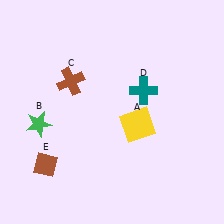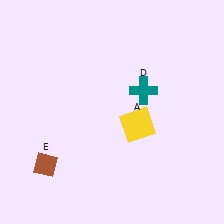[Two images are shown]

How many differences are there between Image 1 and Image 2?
There are 2 differences between the two images.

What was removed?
The green star (B), the brown cross (C) were removed in Image 2.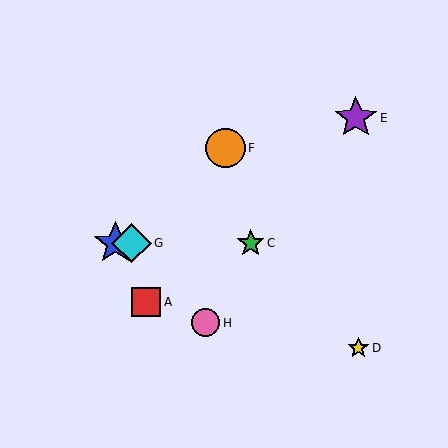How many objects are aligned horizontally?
3 objects (B, C, G) are aligned horizontally.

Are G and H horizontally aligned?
No, G is at y≈243 and H is at y≈323.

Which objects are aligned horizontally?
Objects B, C, G are aligned horizontally.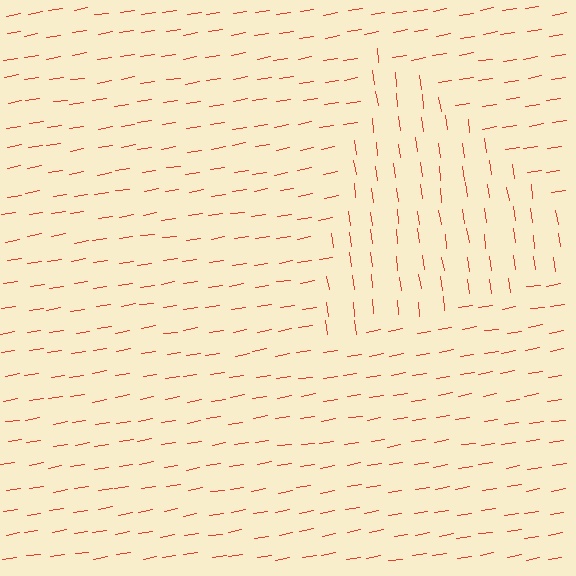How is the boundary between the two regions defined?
The boundary is defined purely by a change in line orientation (approximately 88 degrees difference). All lines are the same color and thickness.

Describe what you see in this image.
The image is filled with small red line segments. A triangle region in the image has lines oriented differently from the surrounding lines, creating a visible texture boundary.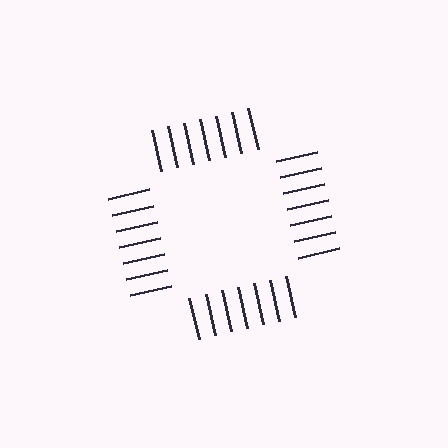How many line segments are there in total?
28 — 7 along each of the 4 edges.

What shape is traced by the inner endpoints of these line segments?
An illusory square — the line segments terminate on its edges but no continuous stroke is drawn.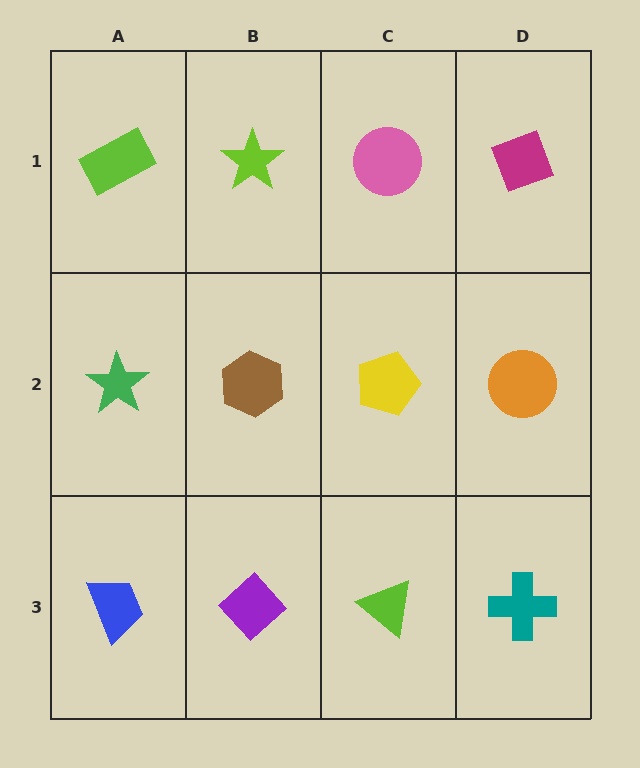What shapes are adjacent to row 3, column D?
An orange circle (row 2, column D), a lime triangle (row 3, column C).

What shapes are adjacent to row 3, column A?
A green star (row 2, column A), a purple diamond (row 3, column B).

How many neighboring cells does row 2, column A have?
3.